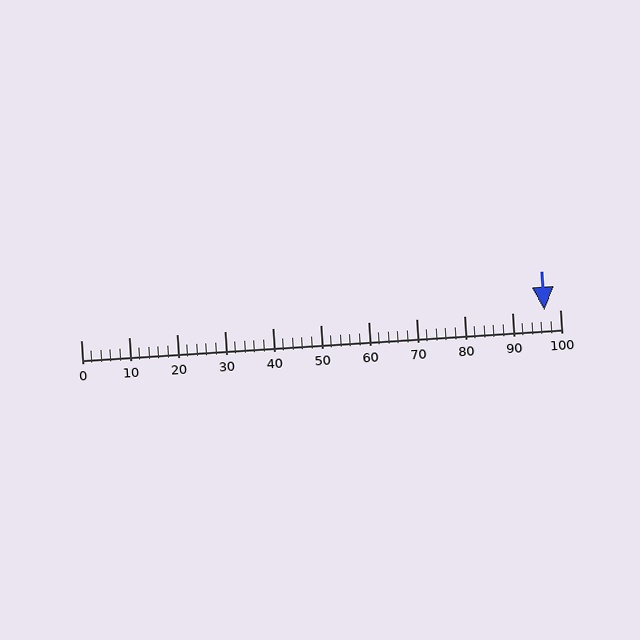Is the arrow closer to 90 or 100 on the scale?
The arrow is closer to 100.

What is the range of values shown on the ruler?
The ruler shows values from 0 to 100.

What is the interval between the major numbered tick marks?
The major tick marks are spaced 10 units apart.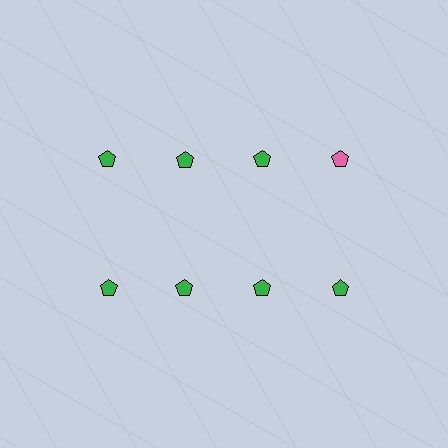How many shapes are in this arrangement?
There are 8 shapes arranged in a grid pattern.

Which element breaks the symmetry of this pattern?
The pink pentagon in the top row, second from right column breaks the symmetry. All other shapes are green pentagons.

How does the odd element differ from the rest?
It has a different color: pink instead of green.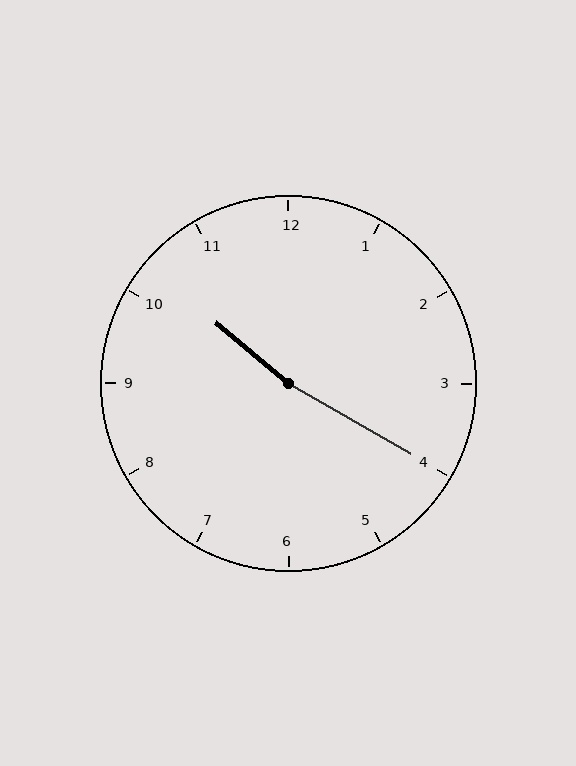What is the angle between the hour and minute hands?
Approximately 170 degrees.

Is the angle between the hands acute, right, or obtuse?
It is obtuse.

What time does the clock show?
10:20.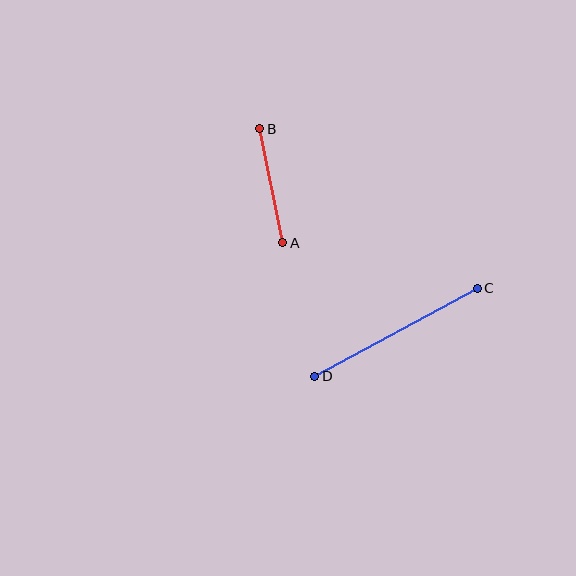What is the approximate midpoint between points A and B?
The midpoint is at approximately (271, 186) pixels.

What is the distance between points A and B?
The distance is approximately 116 pixels.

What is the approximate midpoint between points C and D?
The midpoint is at approximately (396, 332) pixels.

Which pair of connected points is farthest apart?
Points C and D are farthest apart.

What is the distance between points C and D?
The distance is approximately 185 pixels.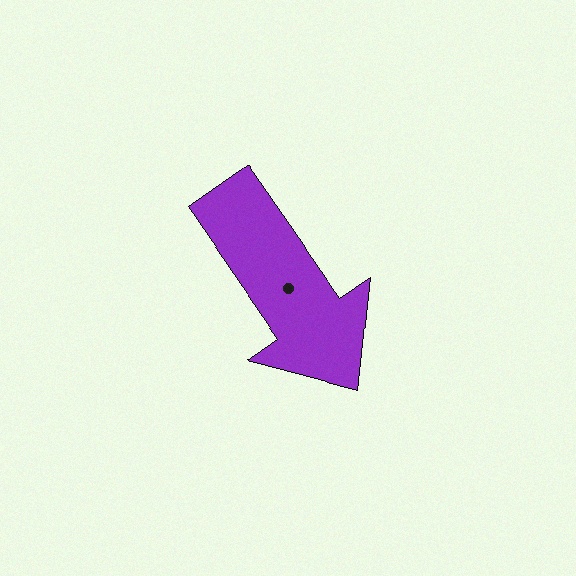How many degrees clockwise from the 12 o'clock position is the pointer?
Approximately 145 degrees.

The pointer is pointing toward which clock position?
Roughly 5 o'clock.